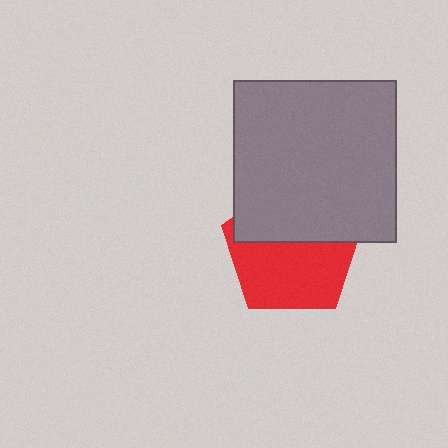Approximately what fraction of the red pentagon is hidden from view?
Roughly 44% of the red pentagon is hidden behind the gray square.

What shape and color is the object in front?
The object in front is a gray square.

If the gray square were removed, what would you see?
You would see the complete red pentagon.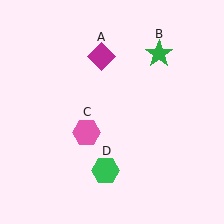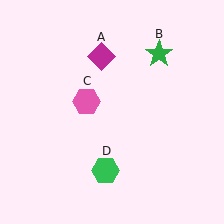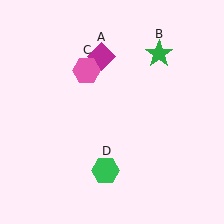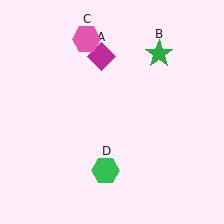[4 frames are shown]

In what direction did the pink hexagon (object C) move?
The pink hexagon (object C) moved up.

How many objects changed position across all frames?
1 object changed position: pink hexagon (object C).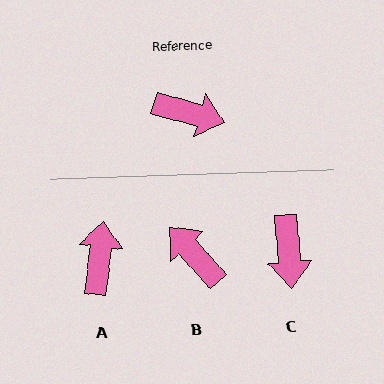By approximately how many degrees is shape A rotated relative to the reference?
Approximately 99 degrees counter-clockwise.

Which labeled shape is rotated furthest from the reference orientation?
B, about 147 degrees away.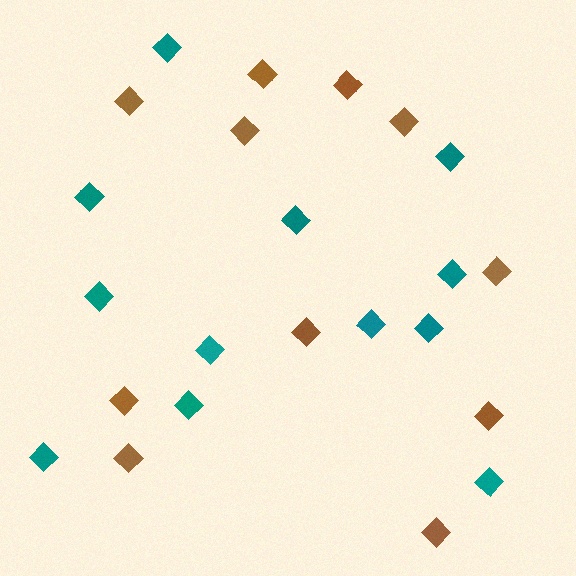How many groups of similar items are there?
There are 2 groups: one group of brown diamonds (11) and one group of teal diamonds (12).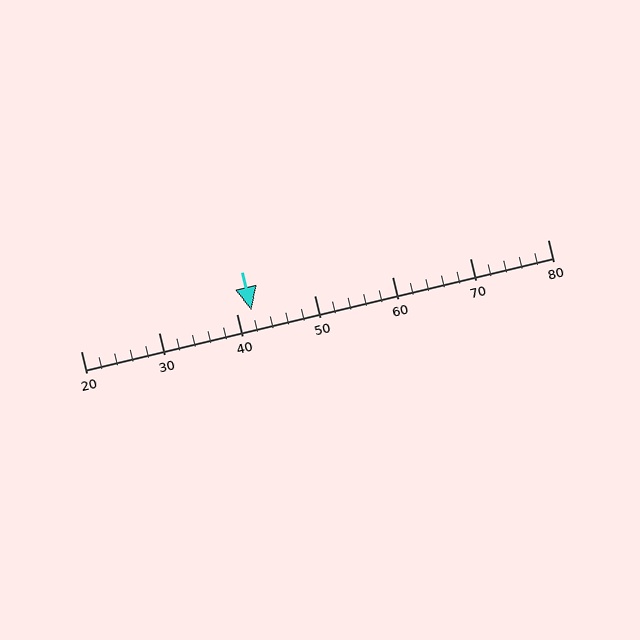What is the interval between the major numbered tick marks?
The major tick marks are spaced 10 units apart.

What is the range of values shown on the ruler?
The ruler shows values from 20 to 80.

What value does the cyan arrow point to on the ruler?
The cyan arrow points to approximately 42.